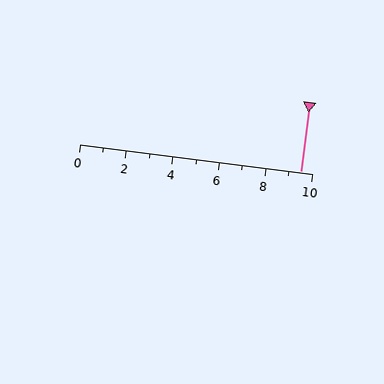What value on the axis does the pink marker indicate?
The marker indicates approximately 9.5.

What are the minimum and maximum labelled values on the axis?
The axis runs from 0 to 10.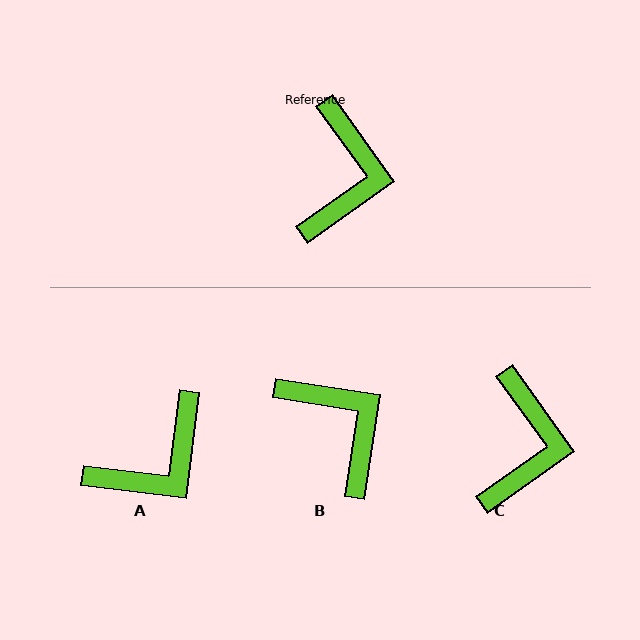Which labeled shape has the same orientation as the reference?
C.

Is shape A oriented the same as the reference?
No, it is off by about 43 degrees.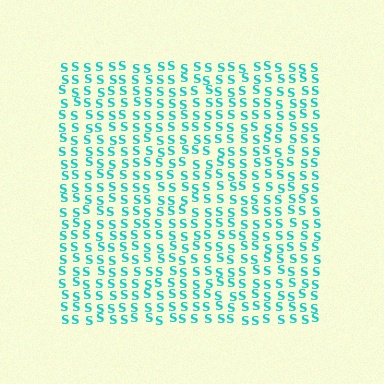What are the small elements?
The small elements are letter S's.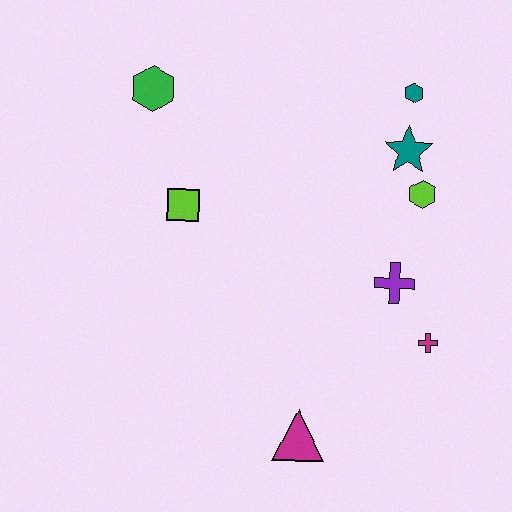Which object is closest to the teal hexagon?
The teal star is closest to the teal hexagon.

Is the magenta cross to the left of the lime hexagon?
No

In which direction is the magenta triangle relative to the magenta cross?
The magenta triangle is to the left of the magenta cross.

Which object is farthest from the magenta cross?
The green hexagon is farthest from the magenta cross.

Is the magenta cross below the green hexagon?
Yes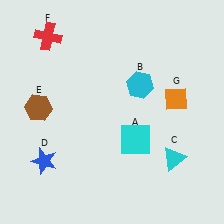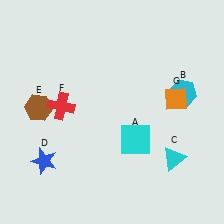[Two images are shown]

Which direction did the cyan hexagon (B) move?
The cyan hexagon (B) moved right.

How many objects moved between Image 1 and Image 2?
2 objects moved between the two images.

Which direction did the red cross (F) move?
The red cross (F) moved down.